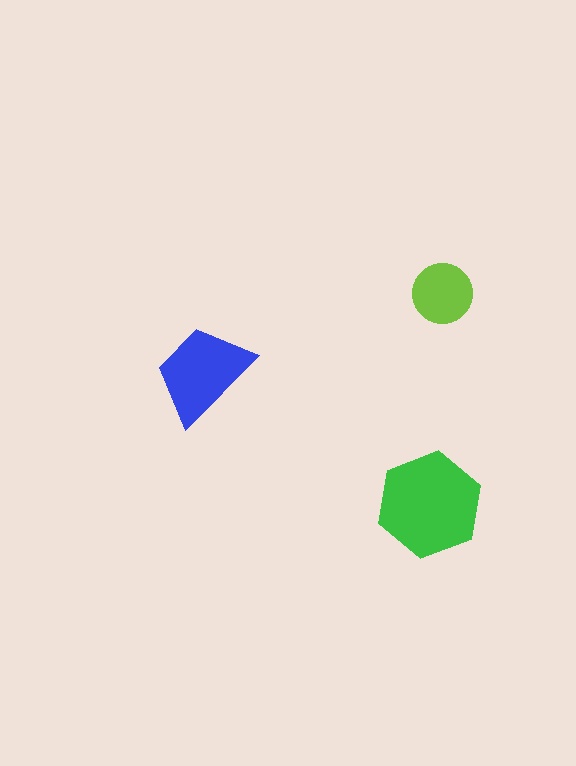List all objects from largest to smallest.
The green hexagon, the blue trapezoid, the lime circle.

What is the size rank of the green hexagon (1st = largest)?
1st.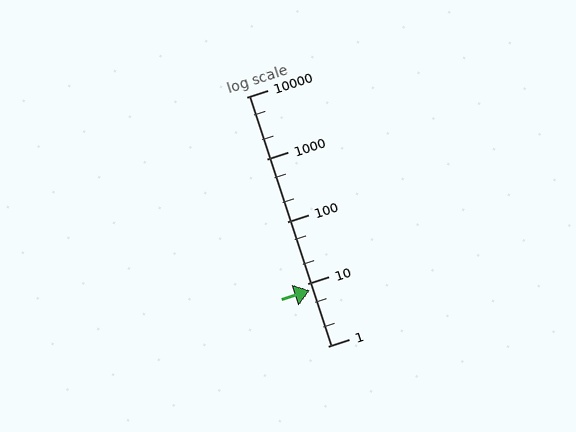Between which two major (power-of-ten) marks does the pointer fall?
The pointer is between 1 and 10.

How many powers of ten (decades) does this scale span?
The scale spans 4 decades, from 1 to 10000.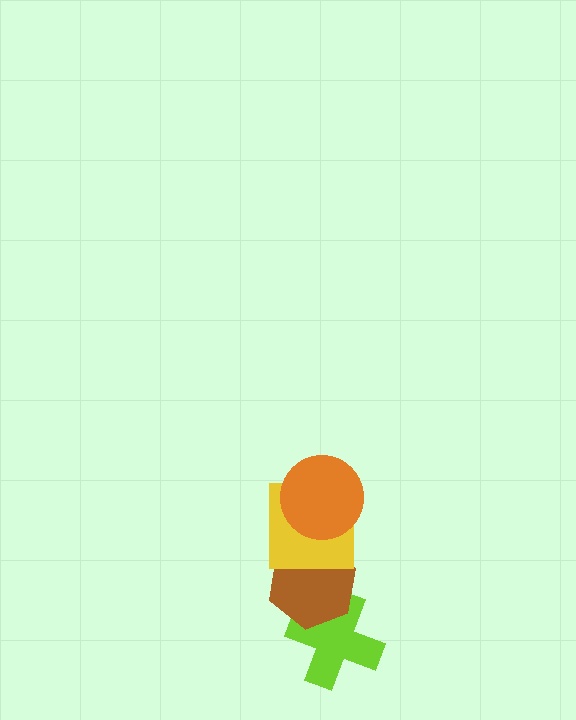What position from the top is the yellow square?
The yellow square is 2nd from the top.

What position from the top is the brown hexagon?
The brown hexagon is 3rd from the top.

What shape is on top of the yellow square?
The orange circle is on top of the yellow square.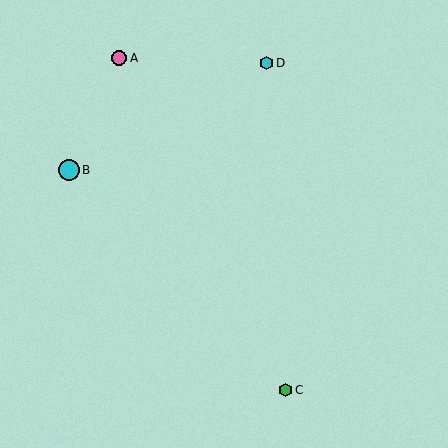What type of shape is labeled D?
Shape D is a cyan hexagon.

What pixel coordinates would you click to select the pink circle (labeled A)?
Click at (119, 58) to select the pink circle A.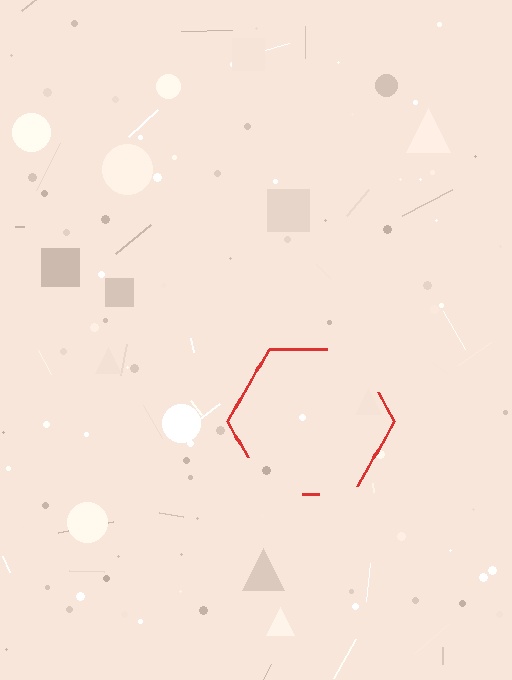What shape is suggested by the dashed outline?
The dashed outline suggests a hexagon.